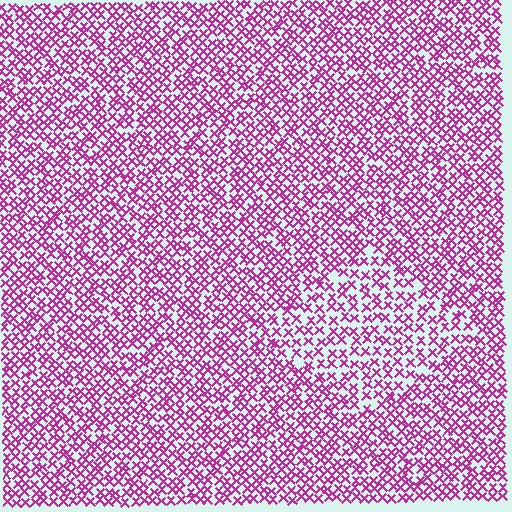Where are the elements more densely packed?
The elements are more densely packed outside the diamond boundary.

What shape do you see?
I see a diamond.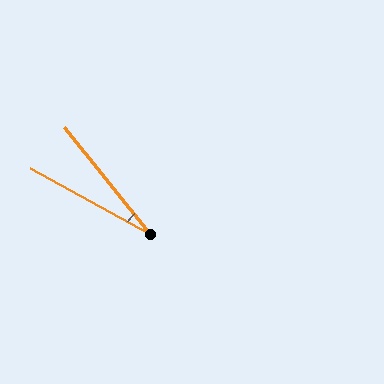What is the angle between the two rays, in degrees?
Approximately 22 degrees.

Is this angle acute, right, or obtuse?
It is acute.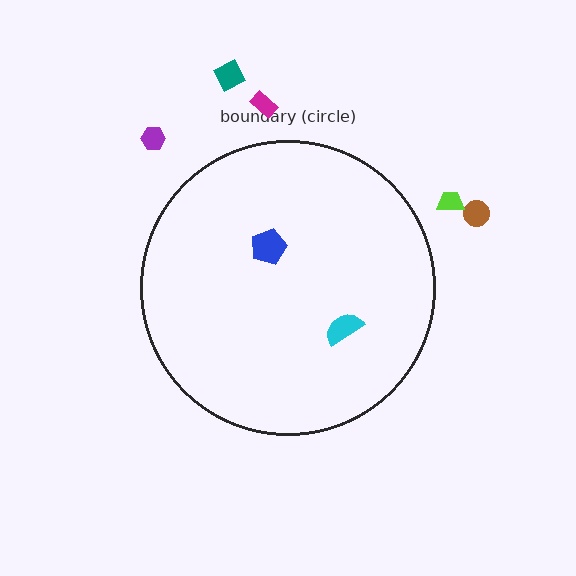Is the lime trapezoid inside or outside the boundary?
Outside.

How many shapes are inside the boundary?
2 inside, 5 outside.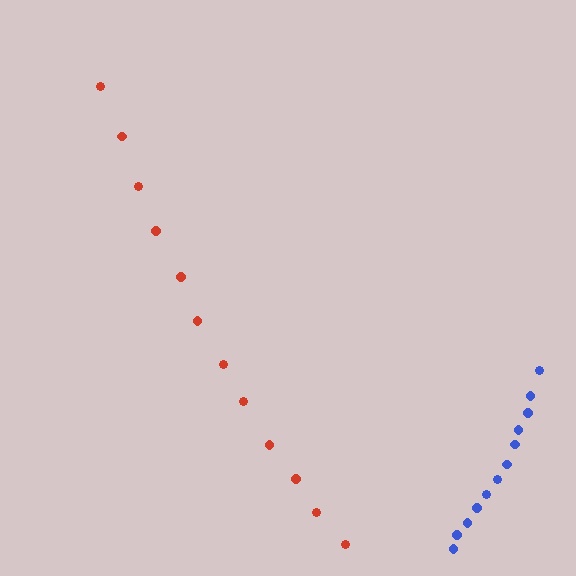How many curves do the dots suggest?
There are 2 distinct paths.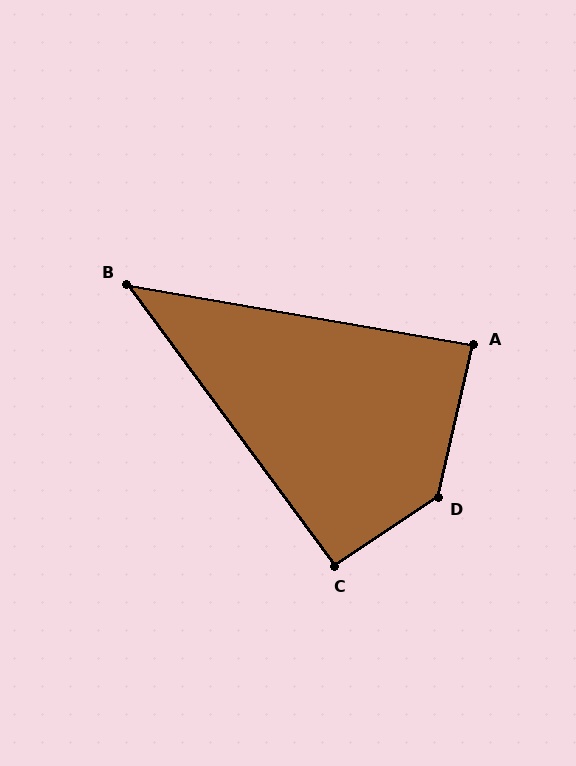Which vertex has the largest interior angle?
D, at approximately 136 degrees.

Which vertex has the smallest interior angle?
B, at approximately 44 degrees.